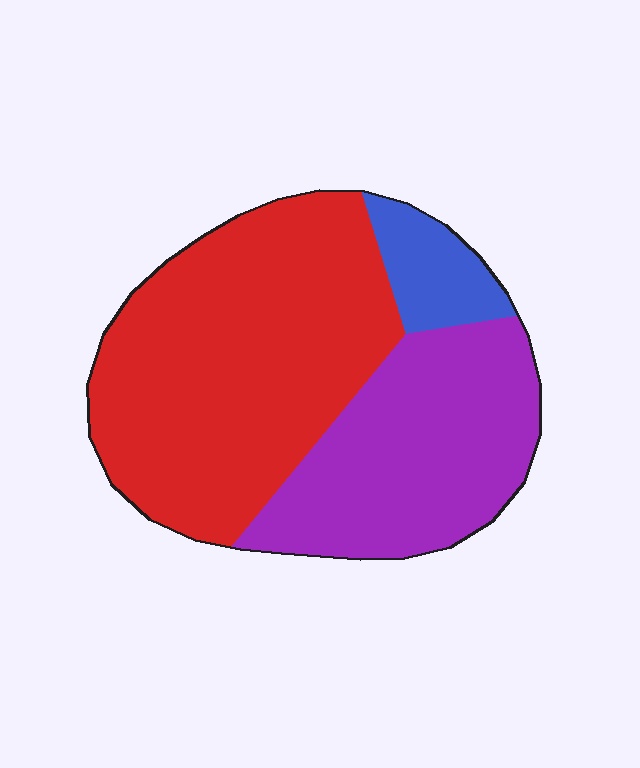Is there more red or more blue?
Red.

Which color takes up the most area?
Red, at roughly 55%.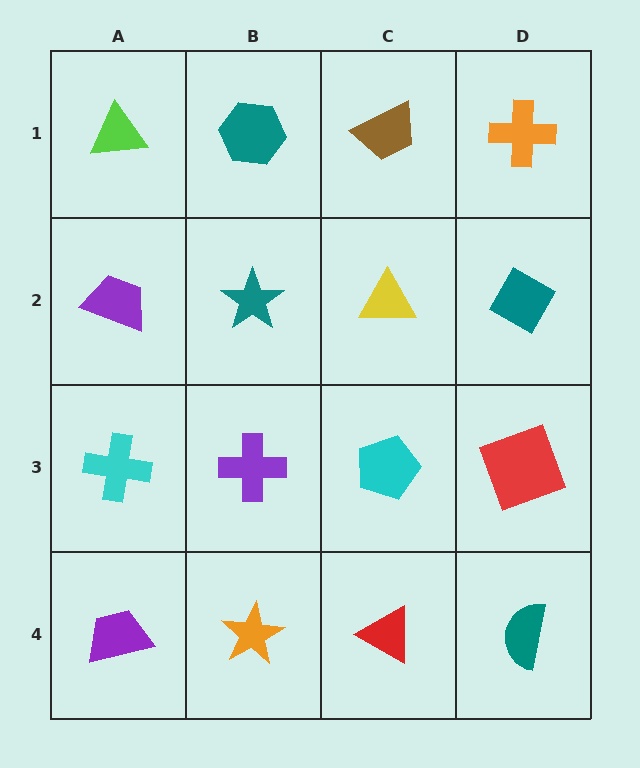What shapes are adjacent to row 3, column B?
A teal star (row 2, column B), an orange star (row 4, column B), a cyan cross (row 3, column A), a cyan pentagon (row 3, column C).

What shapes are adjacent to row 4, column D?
A red square (row 3, column D), a red triangle (row 4, column C).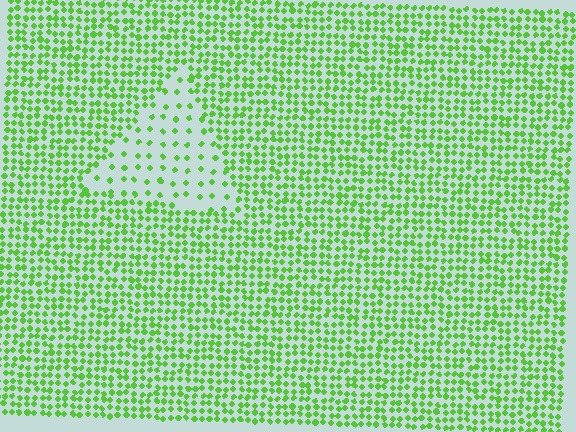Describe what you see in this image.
The image contains small lime elements arranged at two different densities. A triangle-shaped region is visible where the elements are less densely packed than the surrounding area.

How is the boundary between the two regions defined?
The boundary is defined by a change in element density (approximately 2.9x ratio). All elements are the same color, size, and shape.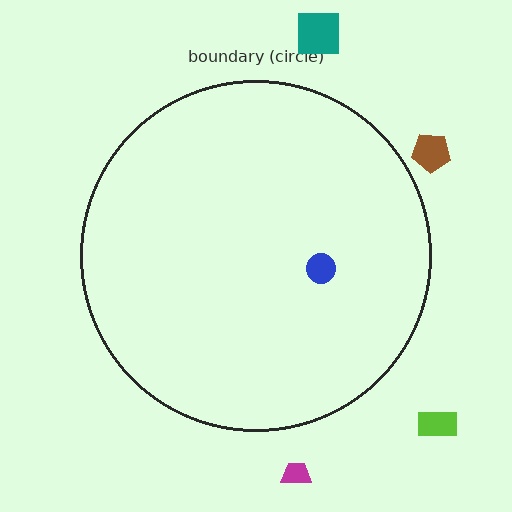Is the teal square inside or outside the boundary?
Outside.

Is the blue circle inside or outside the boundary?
Inside.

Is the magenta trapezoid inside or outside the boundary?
Outside.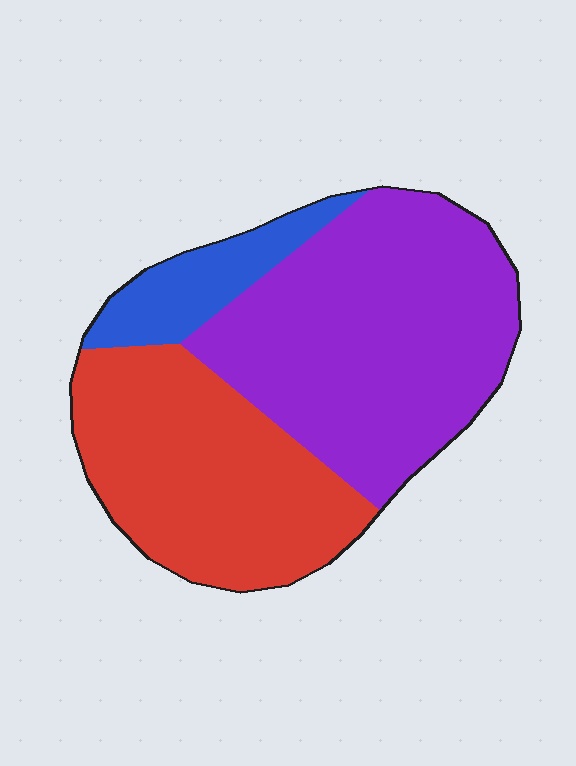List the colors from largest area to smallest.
From largest to smallest: purple, red, blue.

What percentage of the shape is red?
Red takes up between a quarter and a half of the shape.